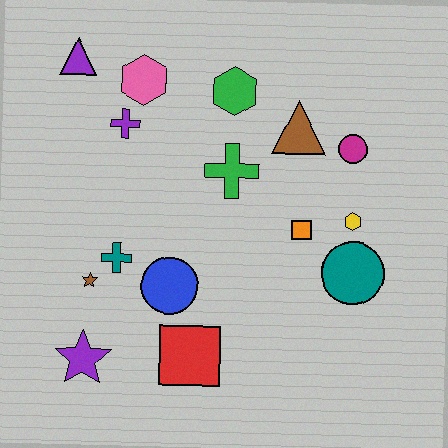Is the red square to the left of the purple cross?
No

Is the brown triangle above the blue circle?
Yes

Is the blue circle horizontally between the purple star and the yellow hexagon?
Yes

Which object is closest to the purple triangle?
The pink hexagon is closest to the purple triangle.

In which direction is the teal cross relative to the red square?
The teal cross is above the red square.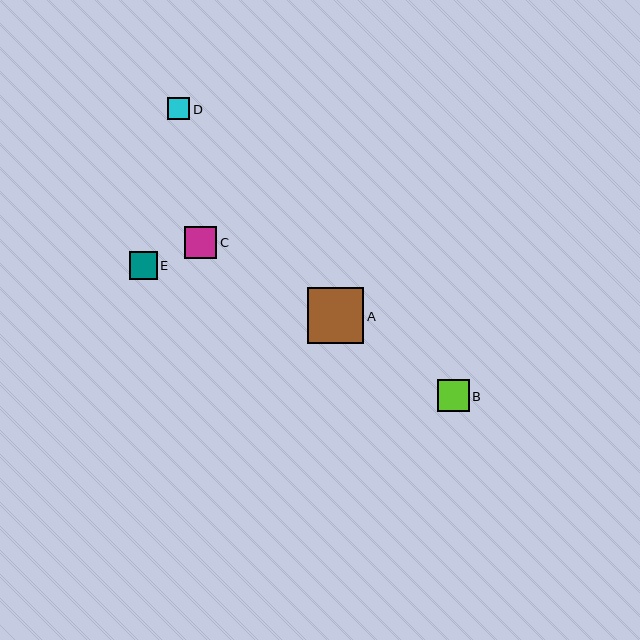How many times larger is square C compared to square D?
Square C is approximately 1.4 times the size of square D.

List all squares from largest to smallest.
From largest to smallest: A, B, C, E, D.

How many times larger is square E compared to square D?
Square E is approximately 1.3 times the size of square D.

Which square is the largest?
Square A is the largest with a size of approximately 57 pixels.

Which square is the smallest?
Square D is the smallest with a size of approximately 22 pixels.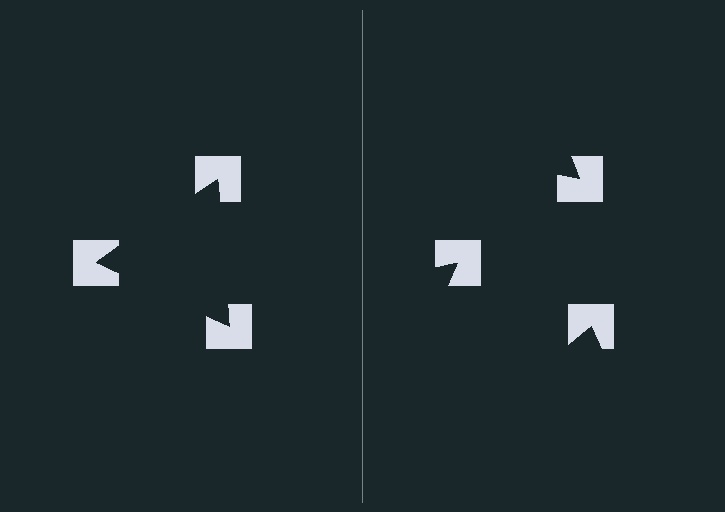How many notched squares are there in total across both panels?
6 — 3 on each side.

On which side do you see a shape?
An illusory triangle appears on the left side. On the right side the wedge cuts are rotated, so no coherent shape forms.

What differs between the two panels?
The notched squares are positioned identically on both sides; only the wedge orientations differ. On the left they align to a triangle; on the right they are misaligned.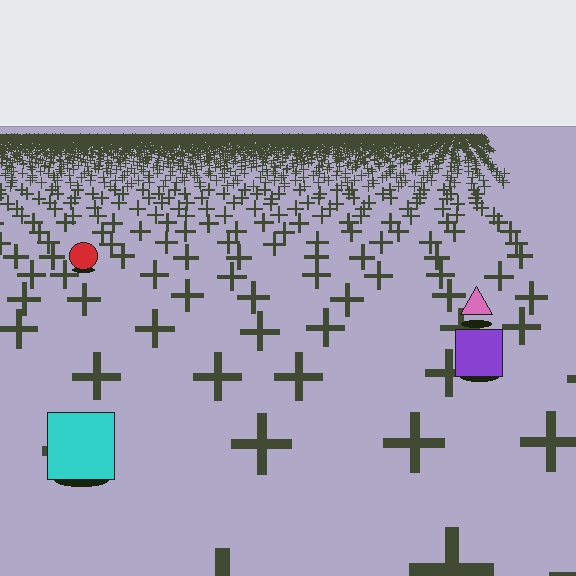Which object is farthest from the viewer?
The red circle is farthest from the viewer. It appears smaller and the ground texture around it is denser.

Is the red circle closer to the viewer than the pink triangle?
No. The pink triangle is closer — you can tell from the texture gradient: the ground texture is coarser near it.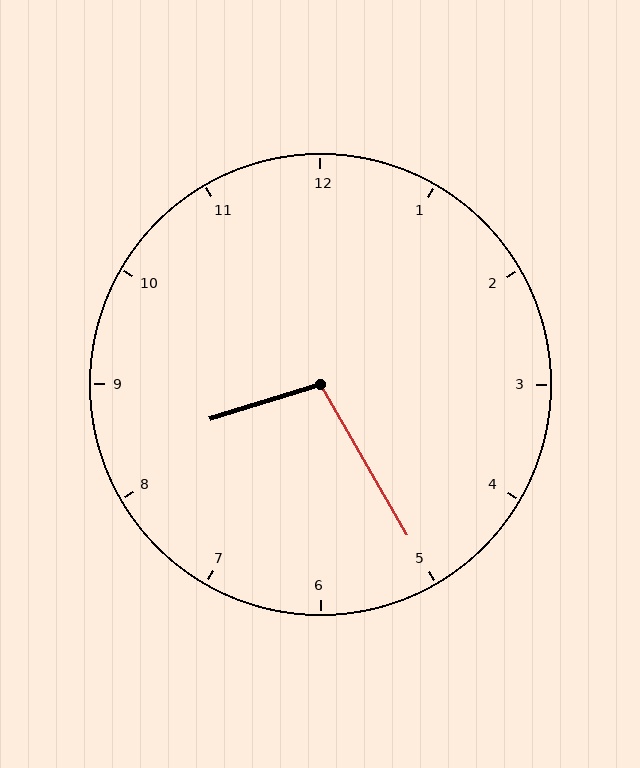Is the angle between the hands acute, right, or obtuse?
It is obtuse.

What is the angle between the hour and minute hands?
Approximately 102 degrees.